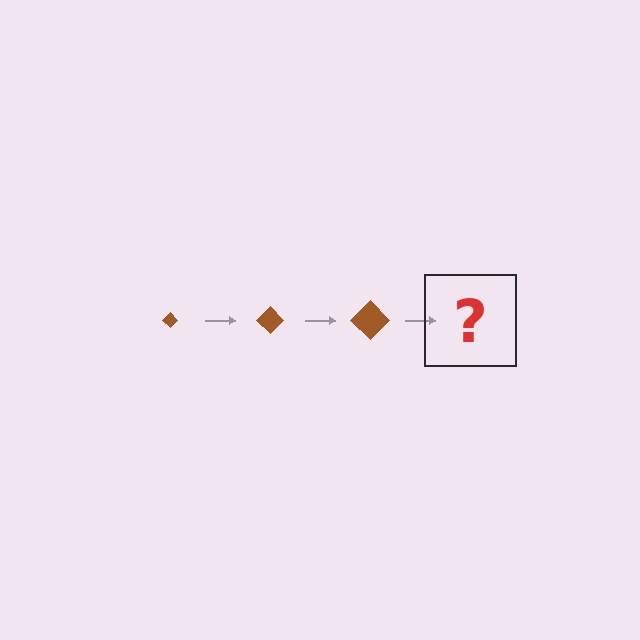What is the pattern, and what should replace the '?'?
The pattern is that the diamond gets progressively larger each step. The '?' should be a brown diamond, larger than the previous one.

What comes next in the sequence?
The next element should be a brown diamond, larger than the previous one.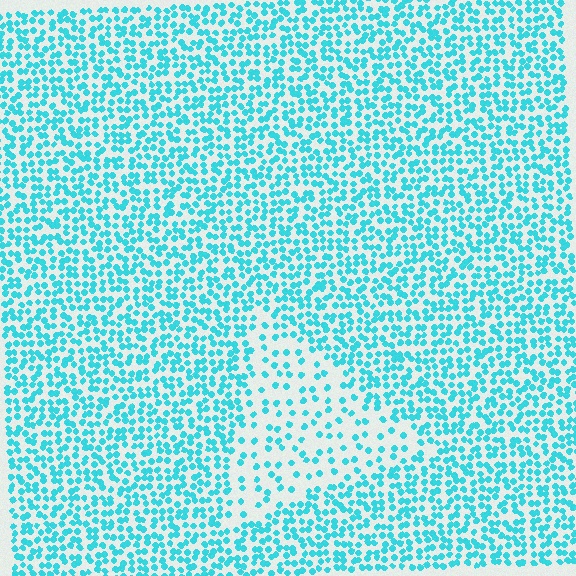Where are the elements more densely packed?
The elements are more densely packed outside the triangle boundary.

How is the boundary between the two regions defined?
The boundary is defined by a change in element density (approximately 2.4x ratio). All elements are the same color, size, and shape.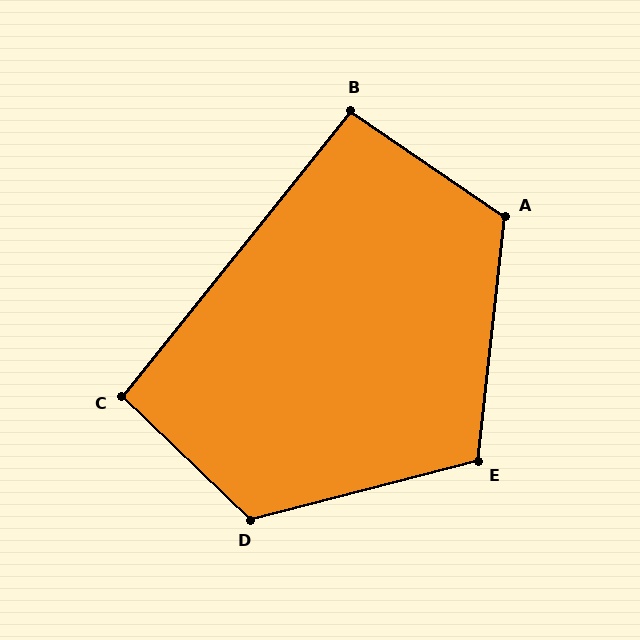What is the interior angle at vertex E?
Approximately 111 degrees (obtuse).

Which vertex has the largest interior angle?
D, at approximately 121 degrees.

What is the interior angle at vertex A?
Approximately 118 degrees (obtuse).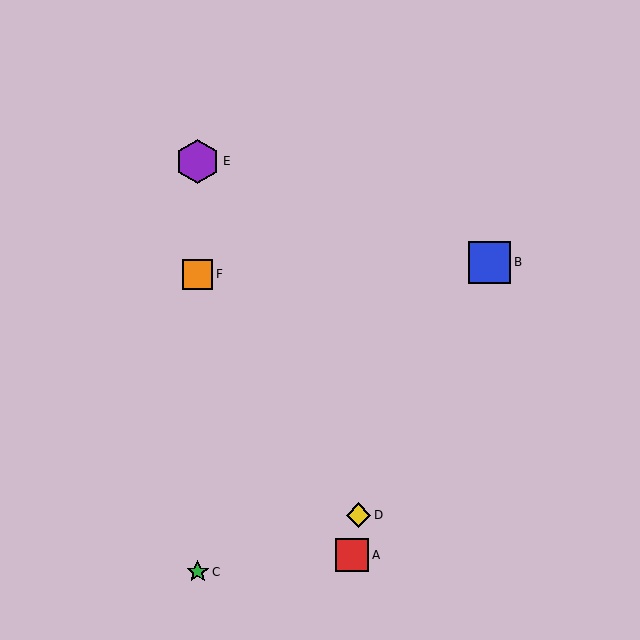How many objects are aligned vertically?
3 objects (C, E, F) are aligned vertically.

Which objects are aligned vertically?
Objects C, E, F are aligned vertically.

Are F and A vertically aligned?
No, F is at x≈198 and A is at x≈352.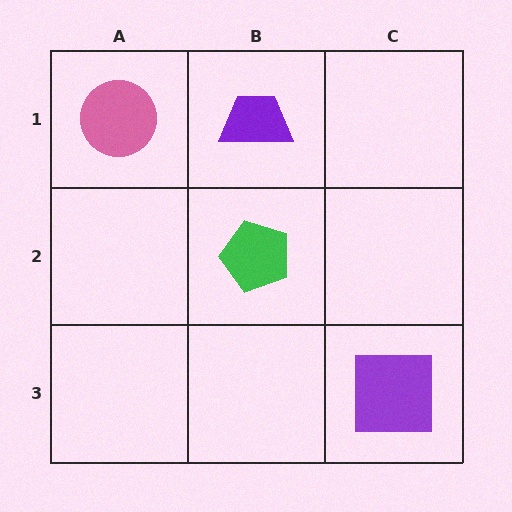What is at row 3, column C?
A purple square.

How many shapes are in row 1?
2 shapes.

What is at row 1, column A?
A pink circle.